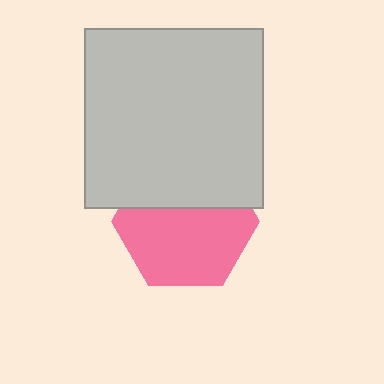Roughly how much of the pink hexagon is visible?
About half of it is visible (roughly 62%).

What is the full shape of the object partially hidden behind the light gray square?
The partially hidden object is a pink hexagon.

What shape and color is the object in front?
The object in front is a light gray square.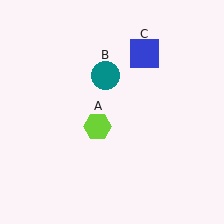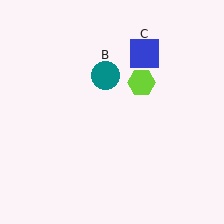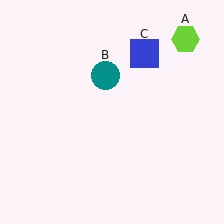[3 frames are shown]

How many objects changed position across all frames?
1 object changed position: lime hexagon (object A).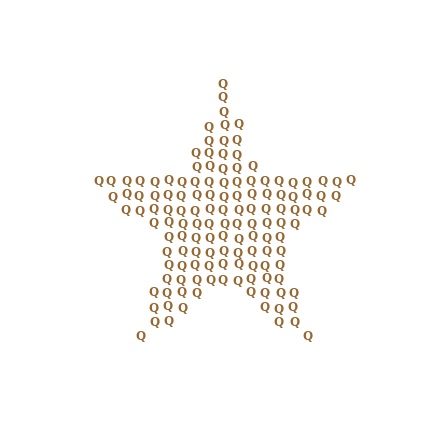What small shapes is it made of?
It is made of small letter Q's.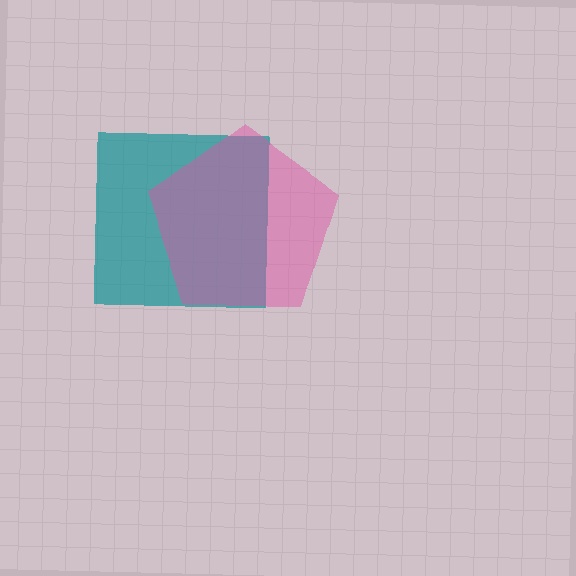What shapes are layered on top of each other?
The layered shapes are: a teal square, a pink pentagon.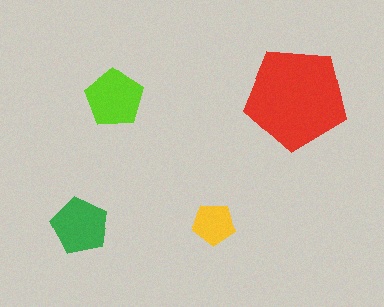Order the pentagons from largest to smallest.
the red one, the lime one, the green one, the yellow one.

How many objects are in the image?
There are 4 objects in the image.